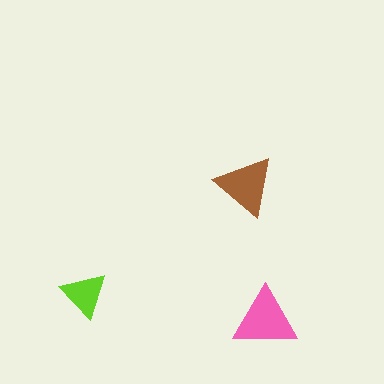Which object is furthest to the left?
The lime triangle is leftmost.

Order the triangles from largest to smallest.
the pink one, the brown one, the lime one.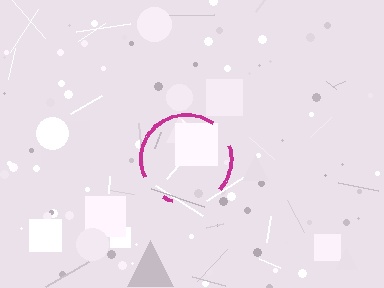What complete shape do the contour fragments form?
The contour fragments form a circle.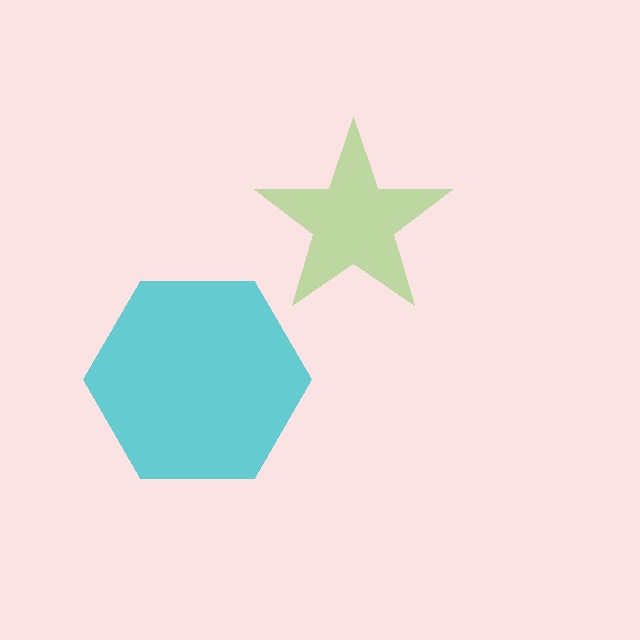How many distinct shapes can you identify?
There are 2 distinct shapes: a cyan hexagon, a lime star.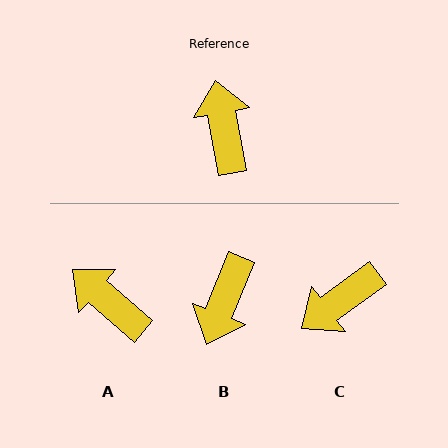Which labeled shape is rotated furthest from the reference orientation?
B, about 148 degrees away.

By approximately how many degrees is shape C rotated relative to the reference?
Approximately 116 degrees counter-clockwise.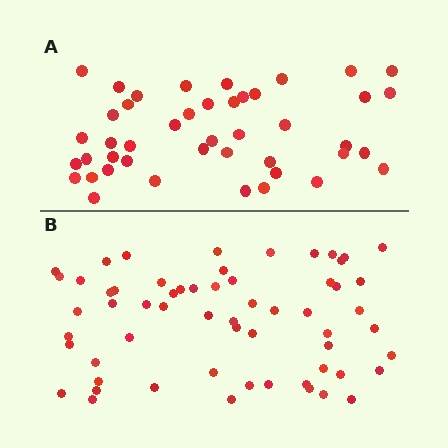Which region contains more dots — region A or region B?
Region B (the bottom region) has more dots.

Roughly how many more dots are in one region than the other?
Region B has approximately 15 more dots than region A.